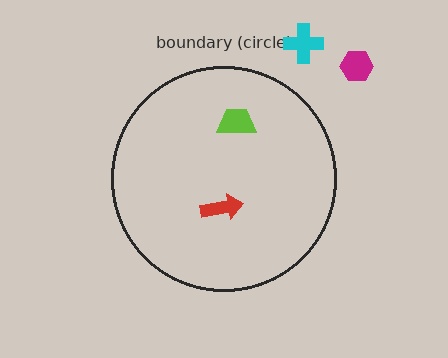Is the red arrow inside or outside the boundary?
Inside.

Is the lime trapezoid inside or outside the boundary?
Inside.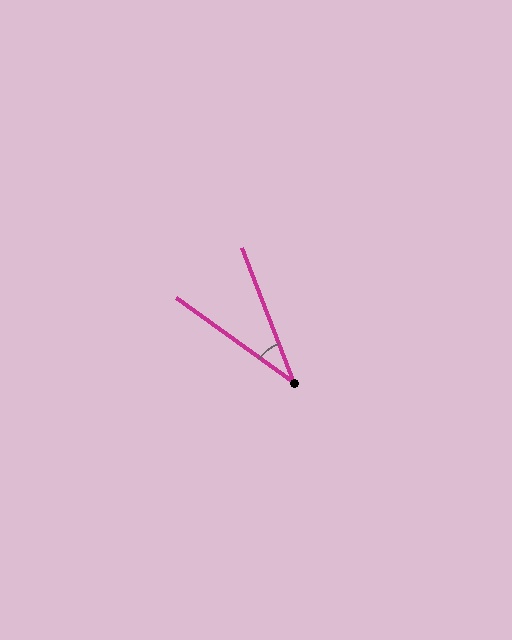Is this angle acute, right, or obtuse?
It is acute.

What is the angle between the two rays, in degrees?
Approximately 33 degrees.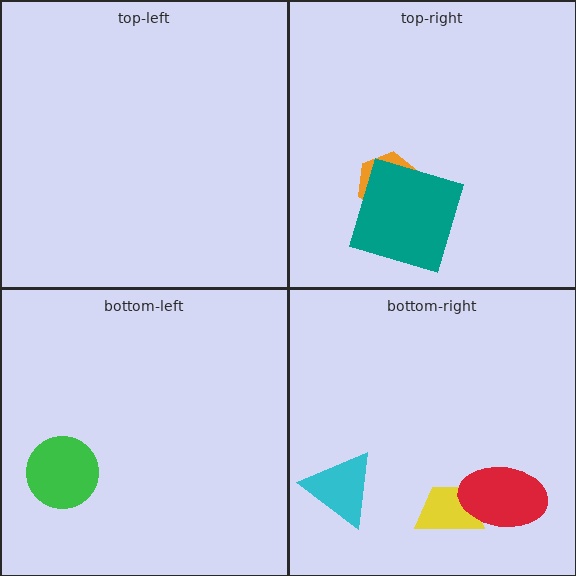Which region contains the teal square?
The top-right region.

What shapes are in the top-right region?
The orange hexagon, the teal square.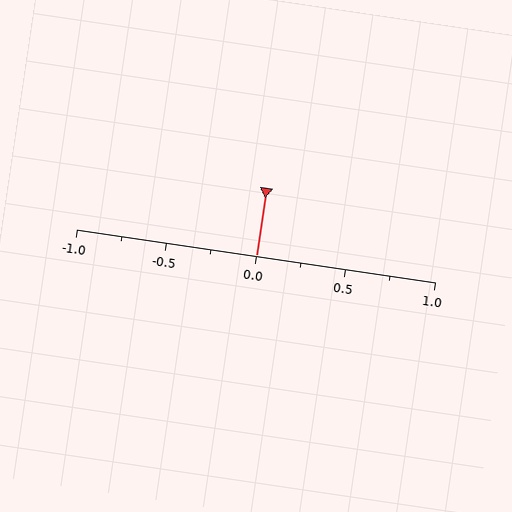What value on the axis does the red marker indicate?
The marker indicates approximately 0.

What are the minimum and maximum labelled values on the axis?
The axis runs from -1.0 to 1.0.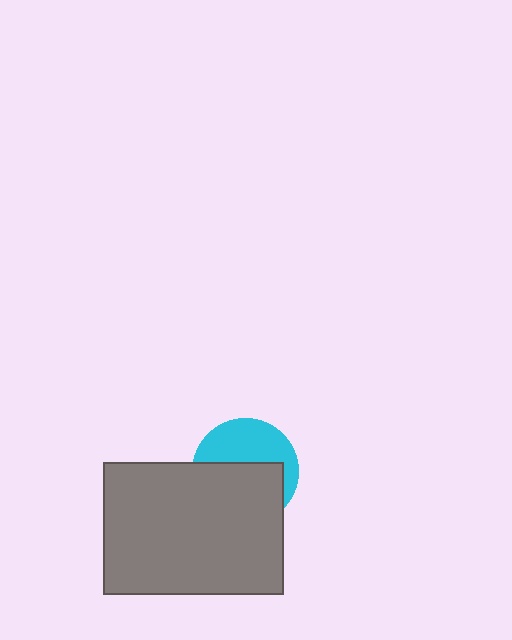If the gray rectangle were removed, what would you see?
You would see the complete cyan circle.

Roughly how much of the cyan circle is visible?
A small part of it is visible (roughly 44%).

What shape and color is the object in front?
The object in front is a gray rectangle.